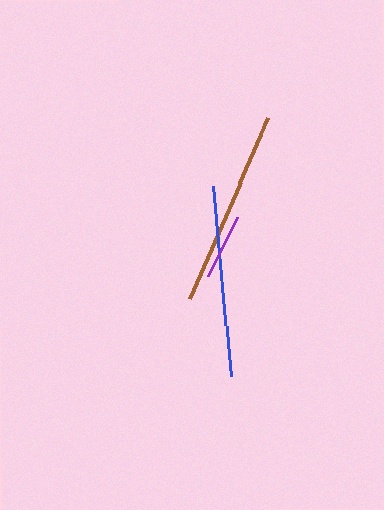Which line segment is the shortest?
The purple line is the shortest at approximately 65 pixels.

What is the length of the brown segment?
The brown segment is approximately 197 pixels long.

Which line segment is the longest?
The brown line is the longest at approximately 197 pixels.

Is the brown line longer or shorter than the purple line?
The brown line is longer than the purple line.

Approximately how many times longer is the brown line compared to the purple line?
The brown line is approximately 3.0 times the length of the purple line.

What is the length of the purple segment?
The purple segment is approximately 65 pixels long.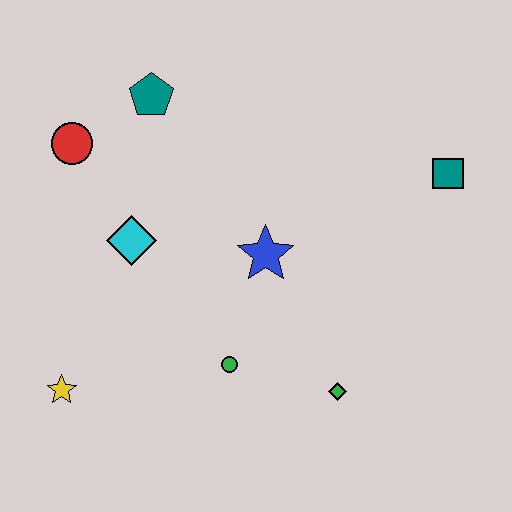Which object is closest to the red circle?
The teal pentagon is closest to the red circle.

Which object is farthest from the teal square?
The yellow star is farthest from the teal square.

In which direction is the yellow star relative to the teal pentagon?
The yellow star is below the teal pentagon.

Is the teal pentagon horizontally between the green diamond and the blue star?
No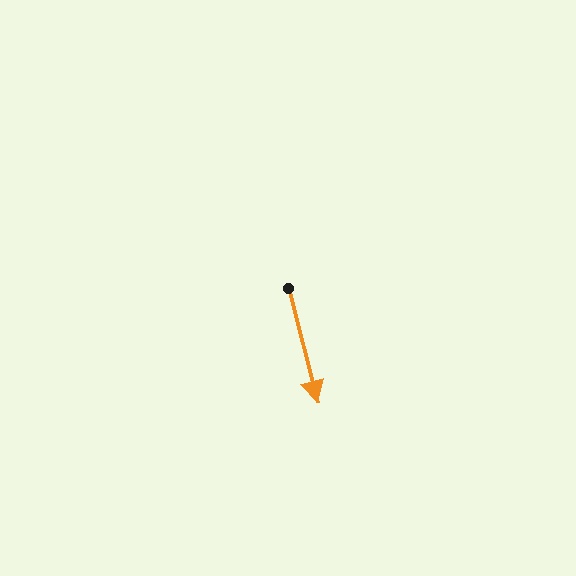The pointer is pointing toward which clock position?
Roughly 6 o'clock.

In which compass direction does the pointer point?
South.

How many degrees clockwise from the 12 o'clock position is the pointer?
Approximately 166 degrees.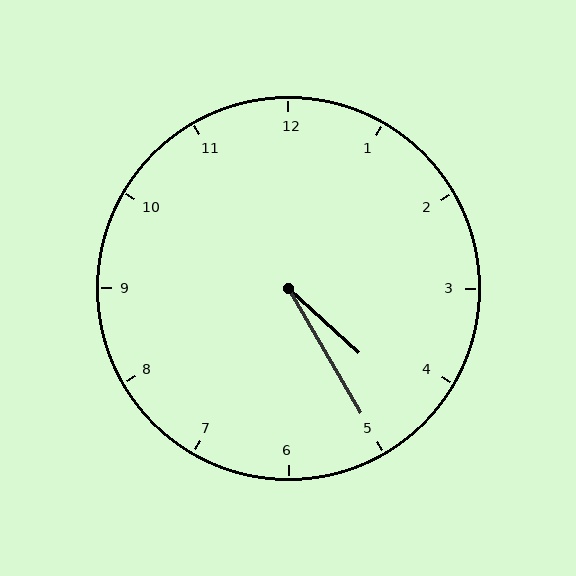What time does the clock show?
4:25.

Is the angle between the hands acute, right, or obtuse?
It is acute.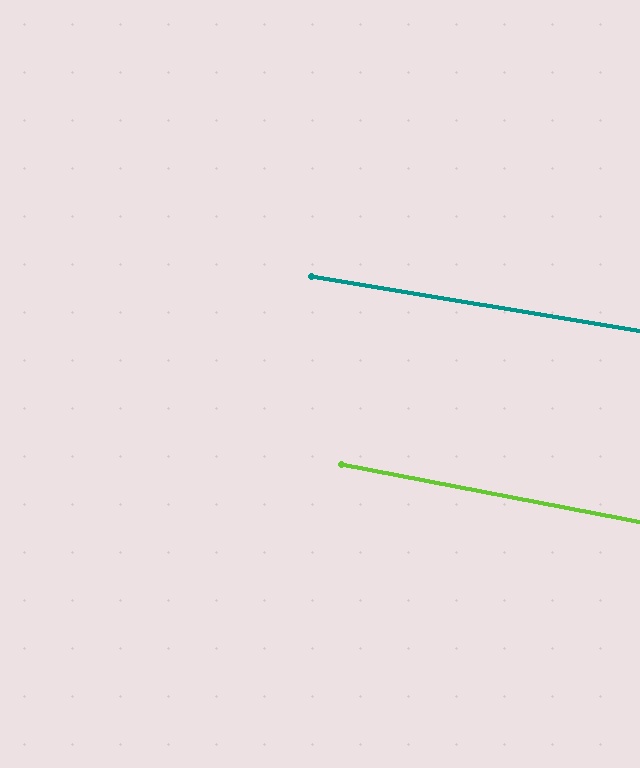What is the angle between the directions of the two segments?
Approximately 1 degree.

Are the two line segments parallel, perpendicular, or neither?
Parallel — their directions differ by only 1.5°.